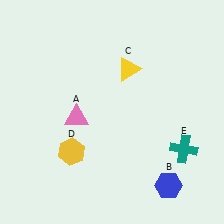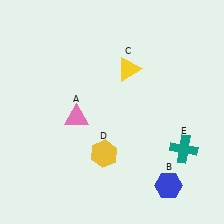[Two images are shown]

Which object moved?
The yellow hexagon (D) moved right.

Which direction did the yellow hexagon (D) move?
The yellow hexagon (D) moved right.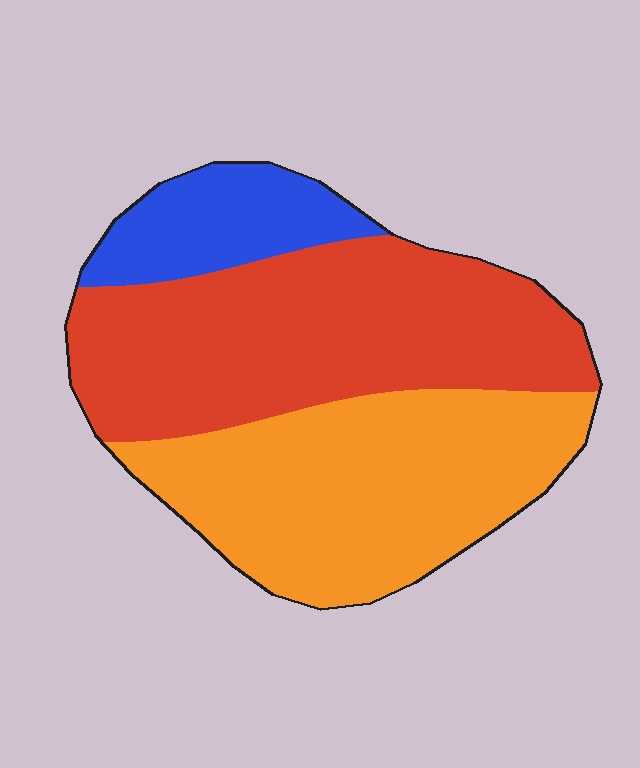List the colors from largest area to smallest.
From largest to smallest: red, orange, blue.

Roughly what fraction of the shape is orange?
Orange takes up about two fifths (2/5) of the shape.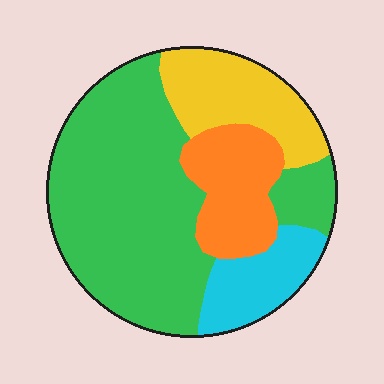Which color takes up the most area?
Green, at roughly 55%.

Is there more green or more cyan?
Green.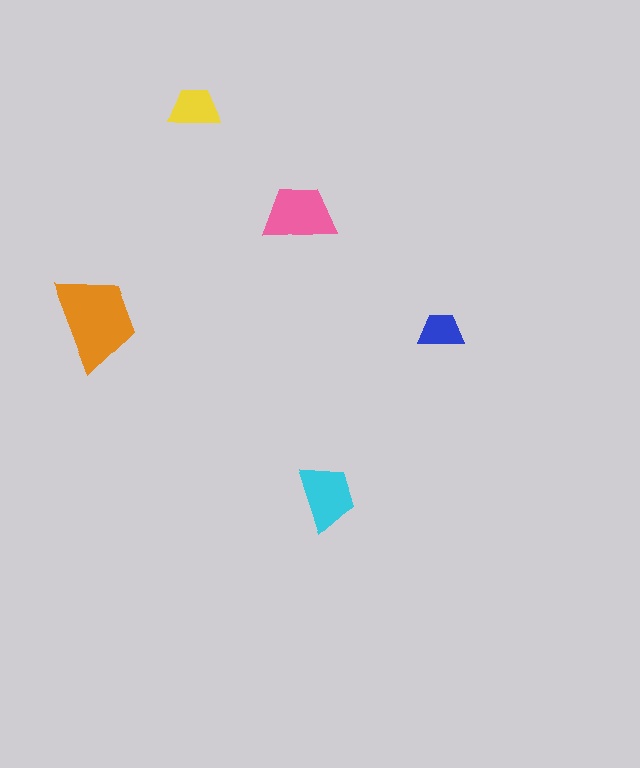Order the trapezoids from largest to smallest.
the orange one, the pink one, the cyan one, the yellow one, the blue one.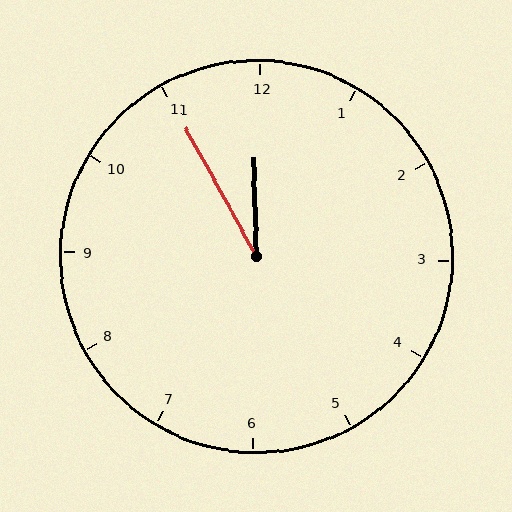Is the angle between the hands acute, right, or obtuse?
It is acute.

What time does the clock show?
11:55.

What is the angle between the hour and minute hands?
Approximately 28 degrees.